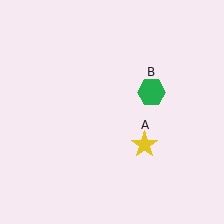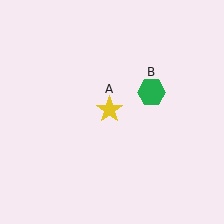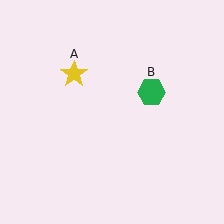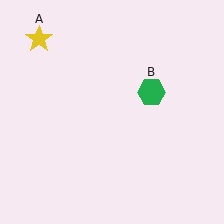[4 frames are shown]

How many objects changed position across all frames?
1 object changed position: yellow star (object A).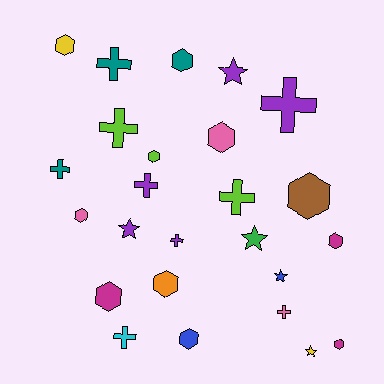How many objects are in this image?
There are 25 objects.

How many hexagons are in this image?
There are 11 hexagons.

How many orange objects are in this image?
There is 1 orange object.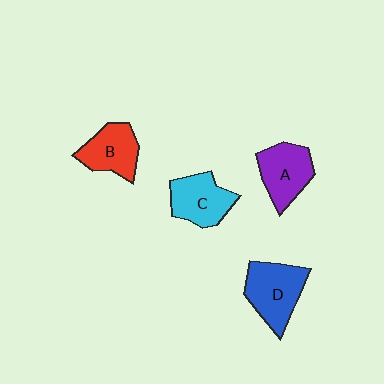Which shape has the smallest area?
Shape B (red).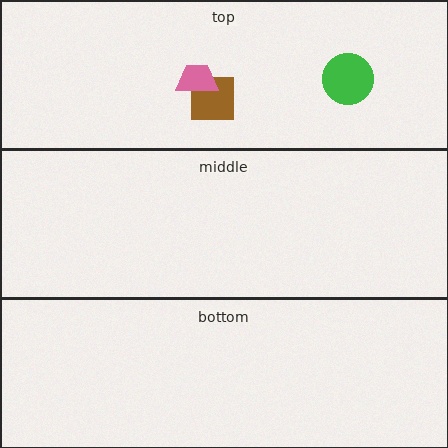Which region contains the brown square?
The top region.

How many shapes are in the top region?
3.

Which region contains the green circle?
The top region.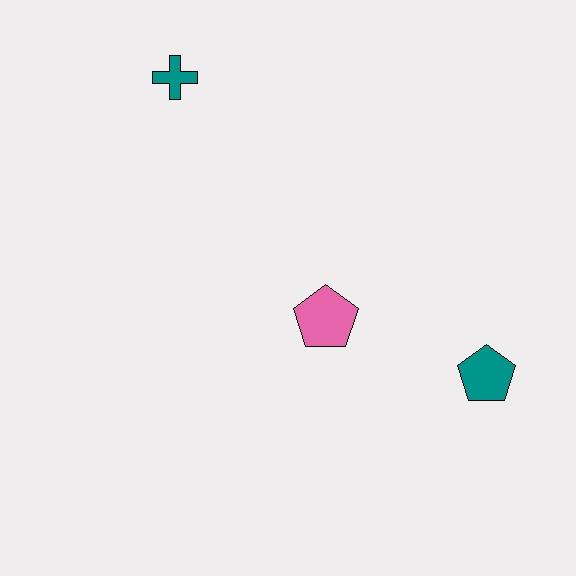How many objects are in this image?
There are 3 objects.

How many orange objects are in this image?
There are no orange objects.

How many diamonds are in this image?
There are no diamonds.